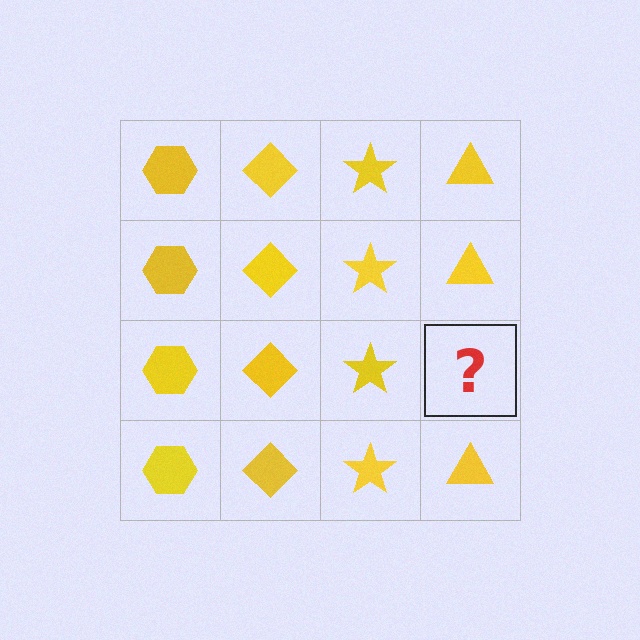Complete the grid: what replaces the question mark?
The question mark should be replaced with a yellow triangle.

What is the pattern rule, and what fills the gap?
The rule is that each column has a consistent shape. The gap should be filled with a yellow triangle.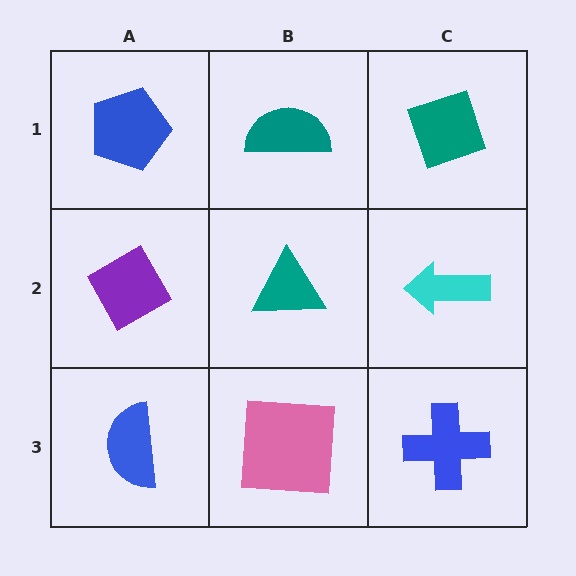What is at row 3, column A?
A blue semicircle.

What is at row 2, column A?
A purple diamond.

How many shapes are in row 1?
3 shapes.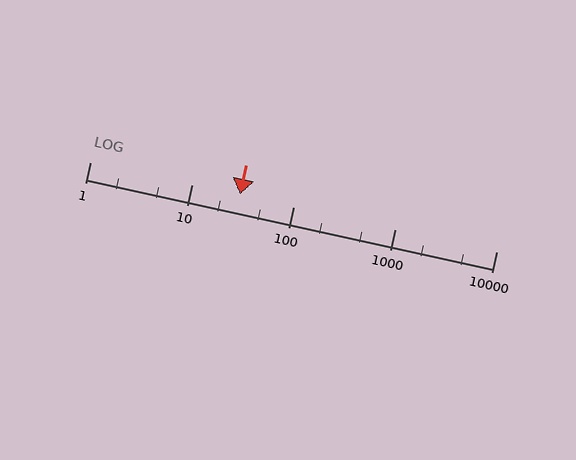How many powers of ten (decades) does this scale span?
The scale spans 4 decades, from 1 to 10000.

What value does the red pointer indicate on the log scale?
The pointer indicates approximately 30.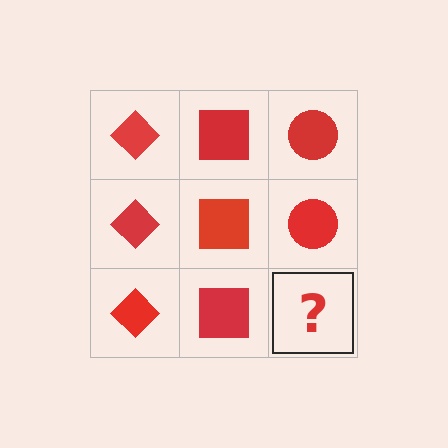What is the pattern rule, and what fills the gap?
The rule is that each column has a consistent shape. The gap should be filled with a red circle.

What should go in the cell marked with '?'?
The missing cell should contain a red circle.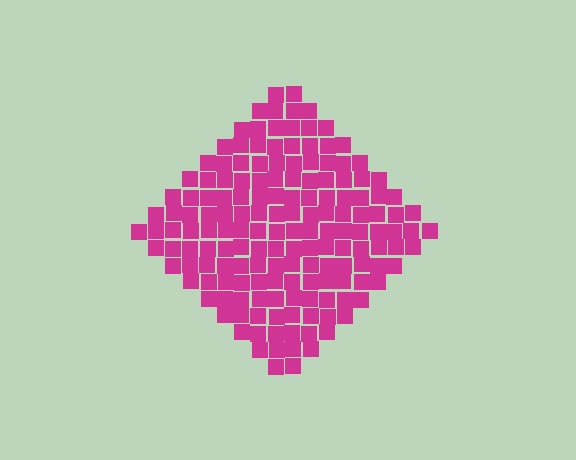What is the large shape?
The large shape is a diamond.